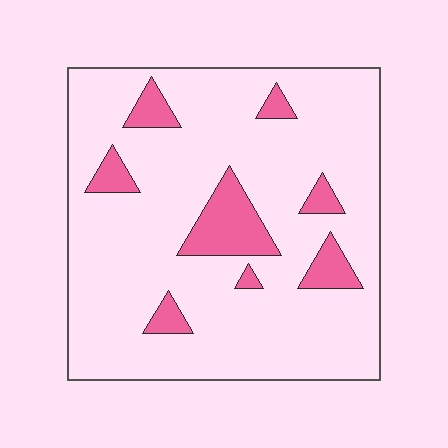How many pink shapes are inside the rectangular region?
8.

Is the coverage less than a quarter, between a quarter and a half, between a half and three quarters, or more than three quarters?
Less than a quarter.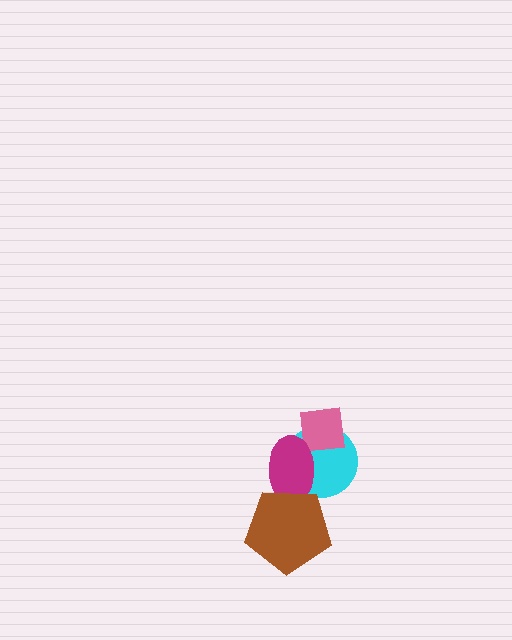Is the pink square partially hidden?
Yes, it is partially covered by another shape.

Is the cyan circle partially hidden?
Yes, it is partially covered by another shape.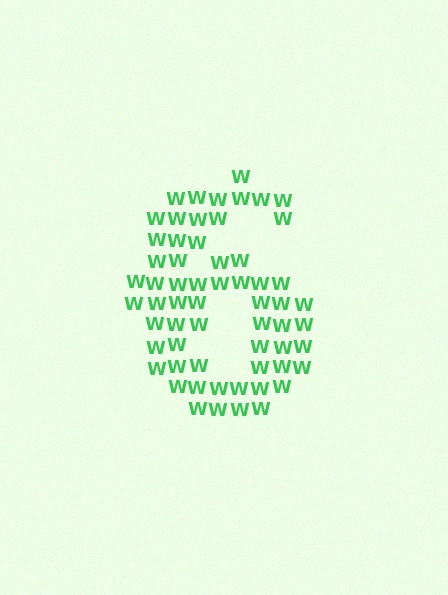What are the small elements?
The small elements are letter W's.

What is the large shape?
The large shape is the digit 6.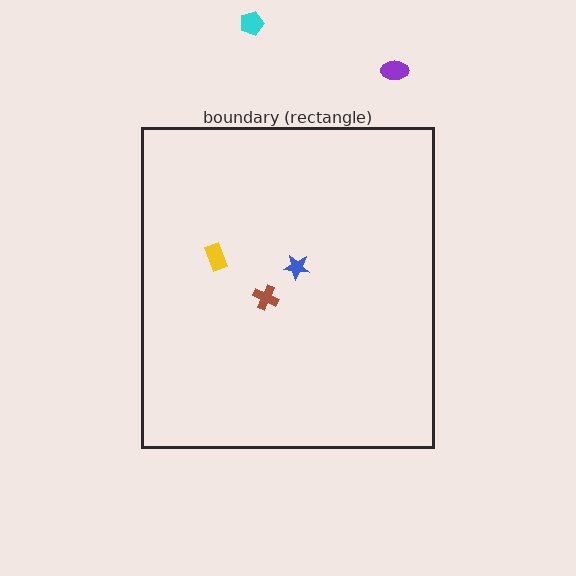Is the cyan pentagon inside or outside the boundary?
Outside.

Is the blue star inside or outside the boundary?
Inside.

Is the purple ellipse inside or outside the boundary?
Outside.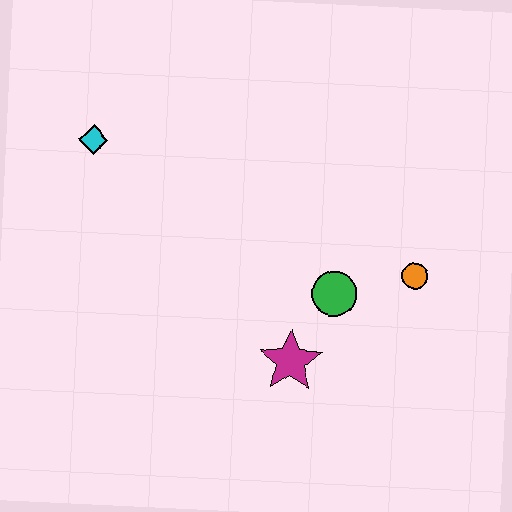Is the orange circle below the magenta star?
No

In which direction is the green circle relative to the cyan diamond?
The green circle is to the right of the cyan diamond.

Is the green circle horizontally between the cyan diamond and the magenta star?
No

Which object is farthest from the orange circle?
The cyan diamond is farthest from the orange circle.